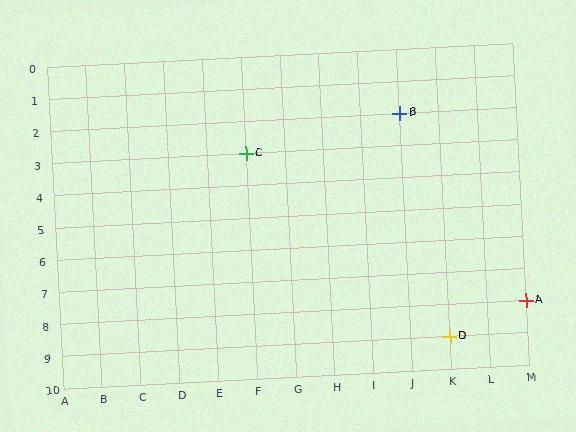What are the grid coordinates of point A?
Point A is at grid coordinates (M, 8).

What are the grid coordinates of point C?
Point C is at grid coordinates (F, 3).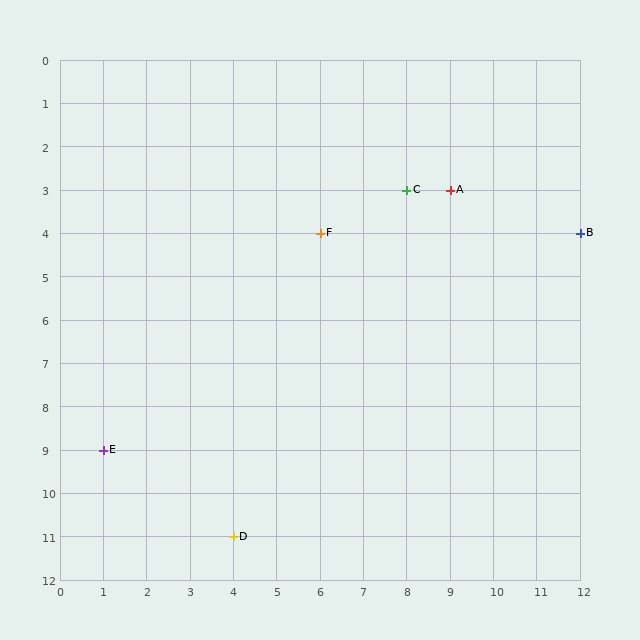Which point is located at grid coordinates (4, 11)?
Point D is at (4, 11).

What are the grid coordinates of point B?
Point B is at grid coordinates (12, 4).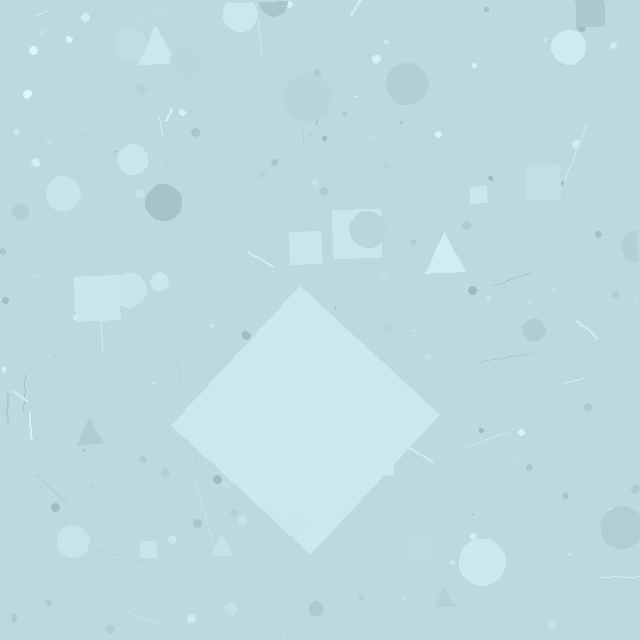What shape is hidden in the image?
A diamond is hidden in the image.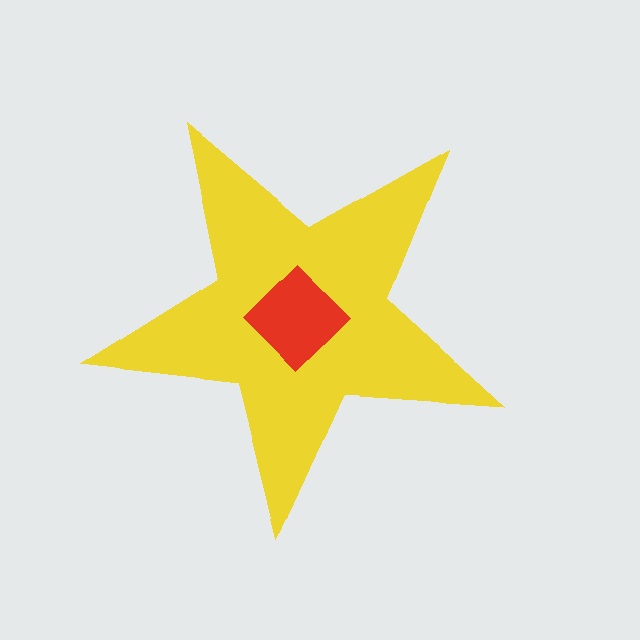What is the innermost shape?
The red diamond.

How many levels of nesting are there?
2.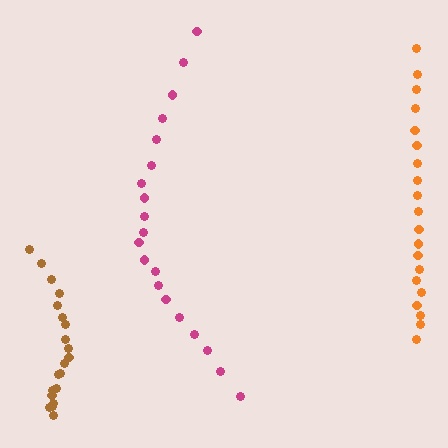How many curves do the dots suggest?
There are 3 distinct paths.